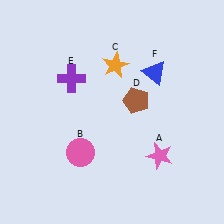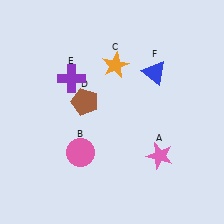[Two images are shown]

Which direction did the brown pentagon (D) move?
The brown pentagon (D) moved left.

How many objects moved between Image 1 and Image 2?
1 object moved between the two images.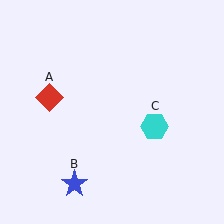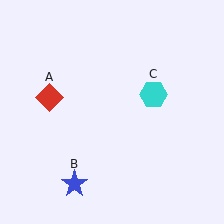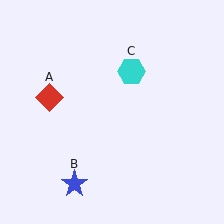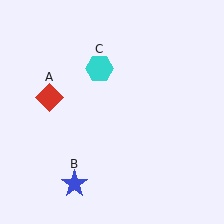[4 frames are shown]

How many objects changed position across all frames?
1 object changed position: cyan hexagon (object C).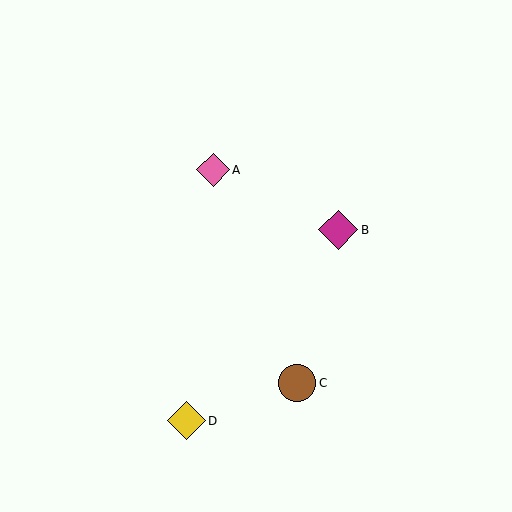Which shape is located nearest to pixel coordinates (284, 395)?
The brown circle (labeled C) at (297, 383) is nearest to that location.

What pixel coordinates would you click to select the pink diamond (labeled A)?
Click at (213, 170) to select the pink diamond A.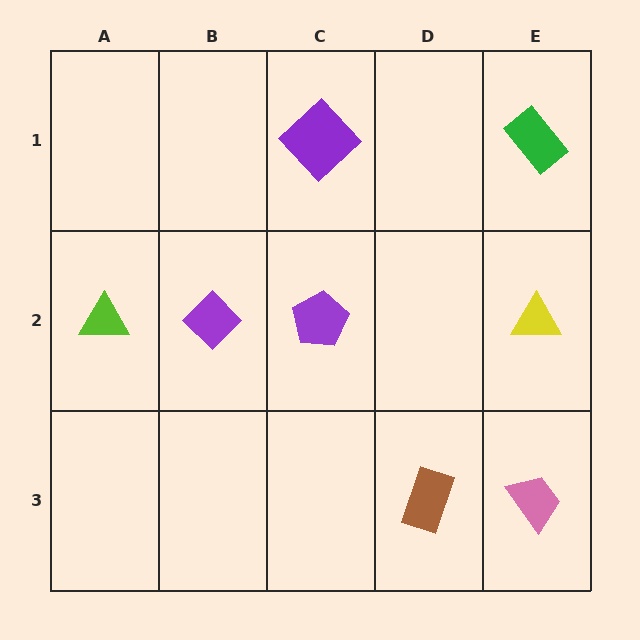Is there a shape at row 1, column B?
No, that cell is empty.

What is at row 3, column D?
A brown rectangle.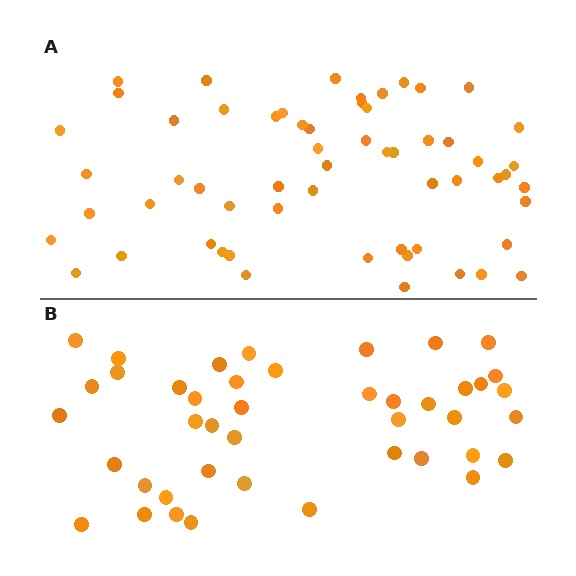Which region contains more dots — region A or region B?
Region A (the top region) has more dots.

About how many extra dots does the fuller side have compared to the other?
Region A has approximately 15 more dots than region B.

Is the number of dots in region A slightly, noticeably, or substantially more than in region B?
Region A has noticeably more, but not dramatically so. The ratio is roughly 1.4 to 1.